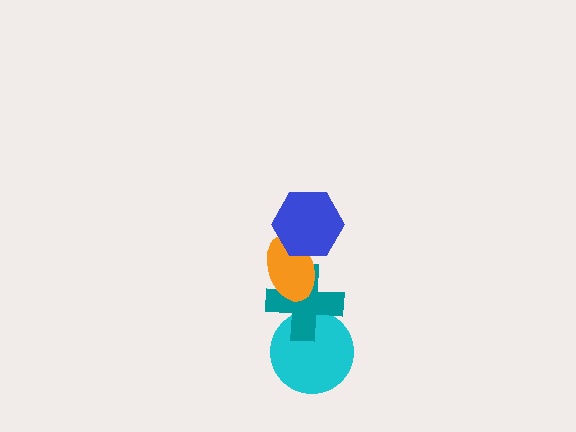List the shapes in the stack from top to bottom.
From top to bottom: the blue hexagon, the orange ellipse, the teal cross, the cyan circle.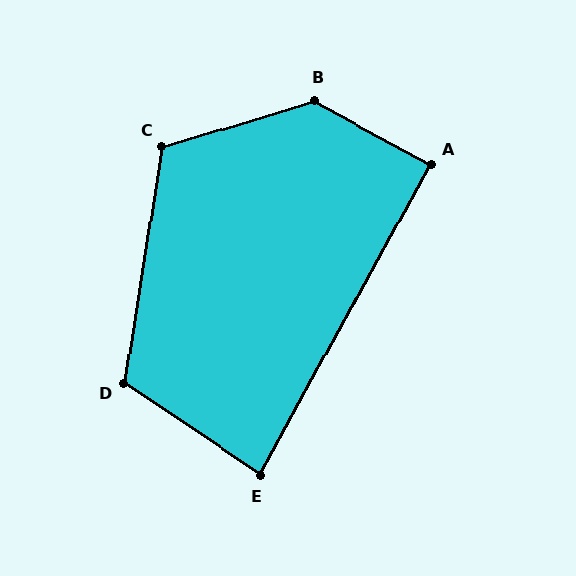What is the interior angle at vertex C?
Approximately 116 degrees (obtuse).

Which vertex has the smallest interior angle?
E, at approximately 85 degrees.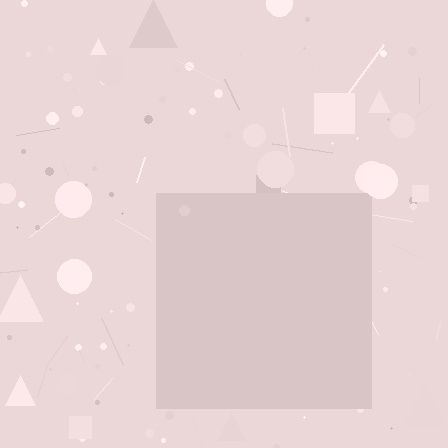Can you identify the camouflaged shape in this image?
The camouflaged shape is a square.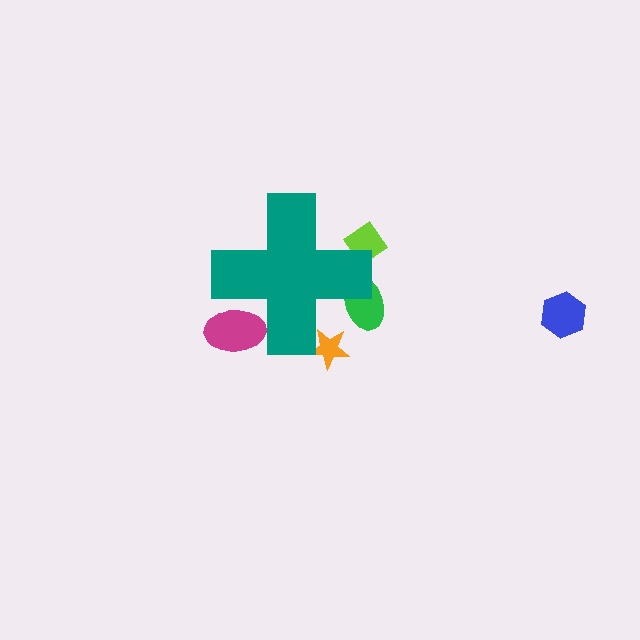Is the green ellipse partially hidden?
Yes, the green ellipse is partially hidden behind the teal cross.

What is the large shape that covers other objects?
A teal cross.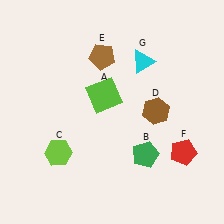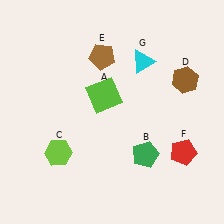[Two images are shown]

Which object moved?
The brown hexagon (D) moved up.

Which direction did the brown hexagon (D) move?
The brown hexagon (D) moved up.